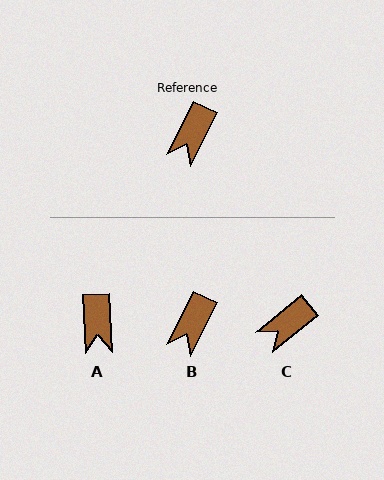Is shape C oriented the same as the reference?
No, it is off by about 24 degrees.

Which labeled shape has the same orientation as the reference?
B.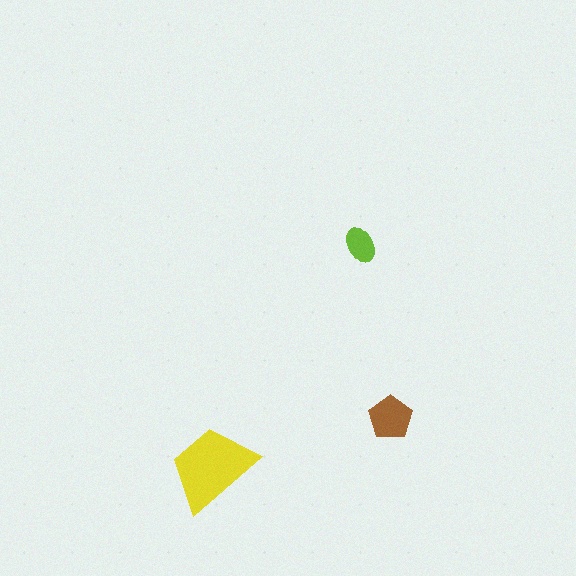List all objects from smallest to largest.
The lime ellipse, the brown pentagon, the yellow trapezoid.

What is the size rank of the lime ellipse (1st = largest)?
3rd.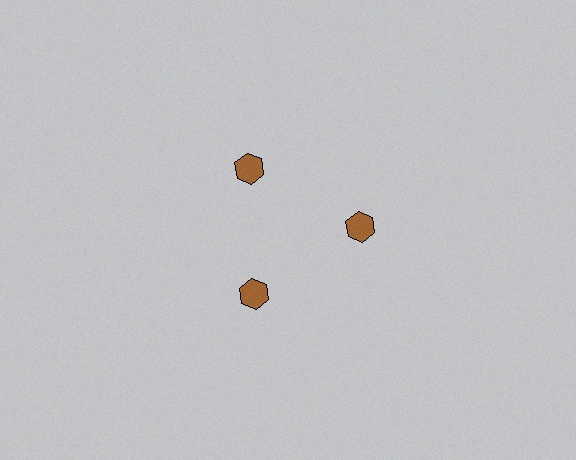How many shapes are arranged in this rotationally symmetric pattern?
There are 3 shapes, arranged in 3 groups of 1.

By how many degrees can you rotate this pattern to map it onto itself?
The pattern maps onto itself every 120 degrees of rotation.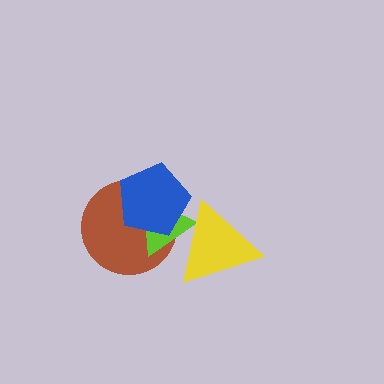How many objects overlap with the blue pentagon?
3 objects overlap with the blue pentagon.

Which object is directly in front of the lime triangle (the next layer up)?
The blue pentagon is directly in front of the lime triangle.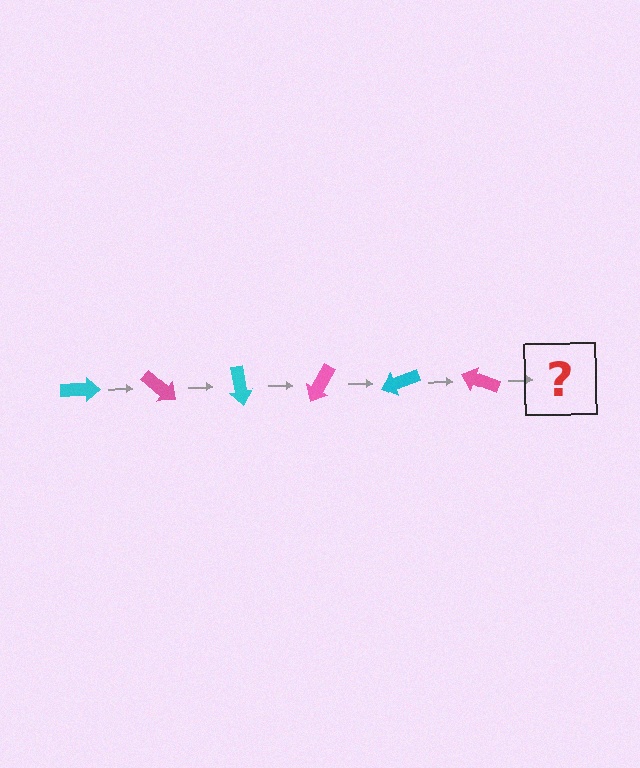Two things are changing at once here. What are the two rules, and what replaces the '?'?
The two rules are that it rotates 40 degrees each step and the color cycles through cyan and pink. The '?' should be a cyan arrow, rotated 240 degrees from the start.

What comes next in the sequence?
The next element should be a cyan arrow, rotated 240 degrees from the start.